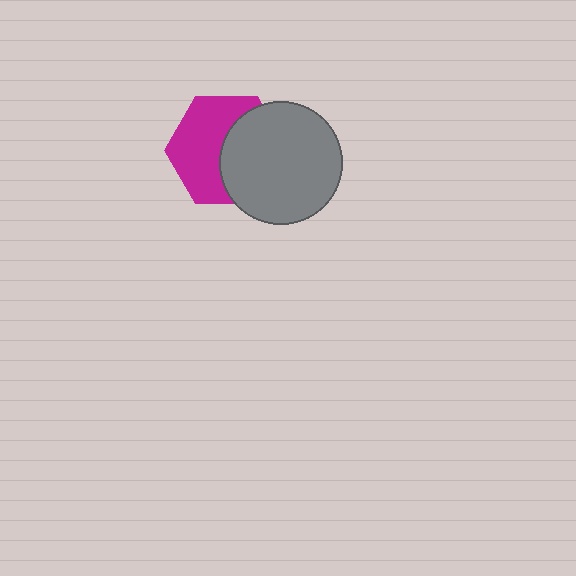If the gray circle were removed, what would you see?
You would see the complete magenta hexagon.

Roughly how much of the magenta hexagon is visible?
About half of it is visible (roughly 54%).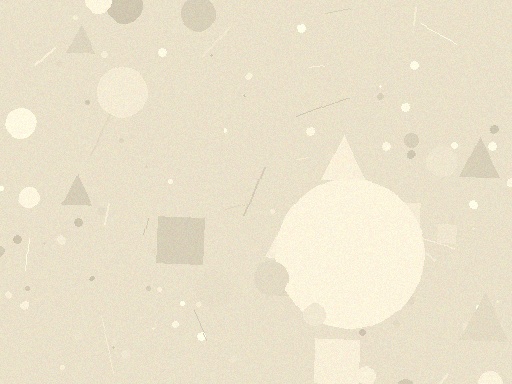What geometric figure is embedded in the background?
A circle is embedded in the background.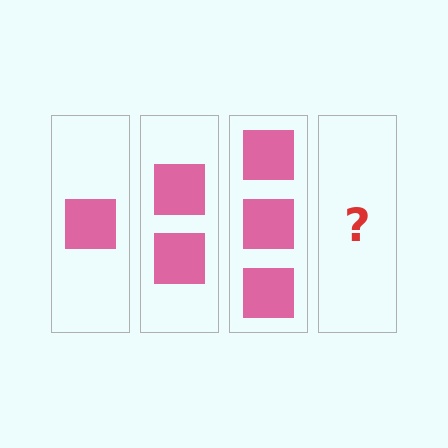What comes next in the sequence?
The next element should be 4 squares.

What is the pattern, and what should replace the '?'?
The pattern is that each step adds one more square. The '?' should be 4 squares.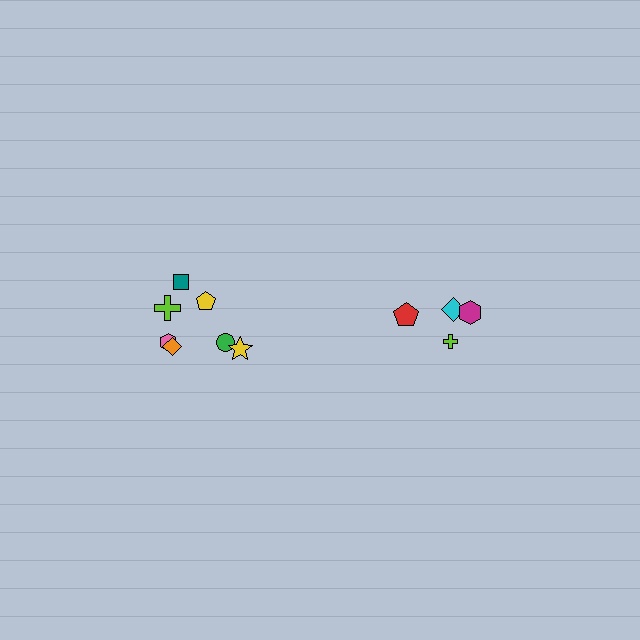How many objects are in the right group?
There are 4 objects.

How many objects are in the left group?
There are 7 objects.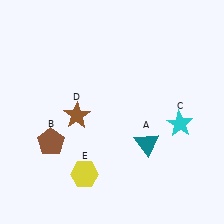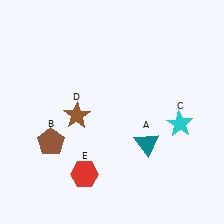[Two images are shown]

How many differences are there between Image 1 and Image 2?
There is 1 difference between the two images.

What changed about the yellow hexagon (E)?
In Image 1, E is yellow. In Image 2, it changed to red.